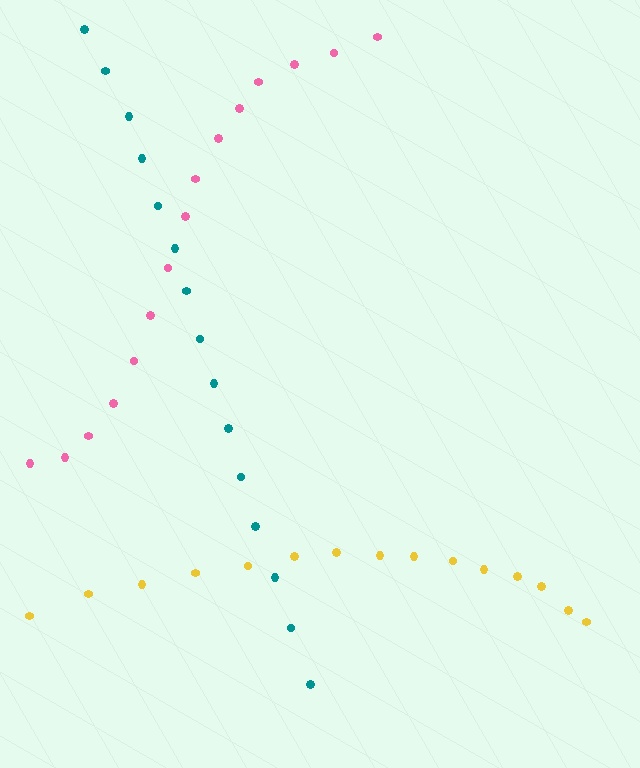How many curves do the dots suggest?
There are 3 distinct paths.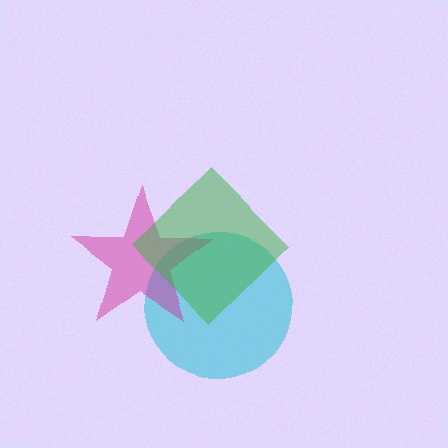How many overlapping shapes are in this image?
There are 3 overlapping shapes in the image.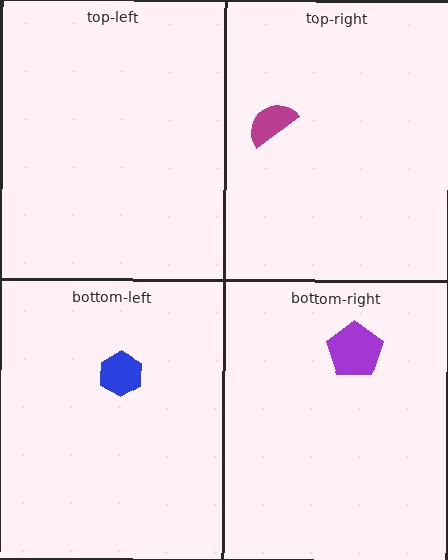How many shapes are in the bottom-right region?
1.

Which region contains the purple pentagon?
The bottom-right region.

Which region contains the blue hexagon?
The bottom-left region.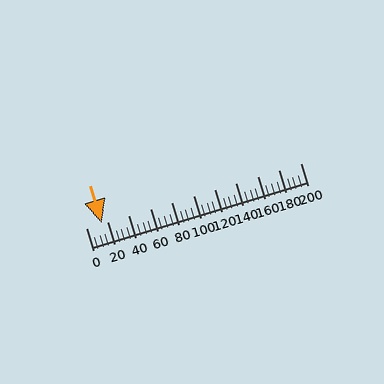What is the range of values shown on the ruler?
The ruler shows values from 0 to 200.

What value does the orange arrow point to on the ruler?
The orange arrow points to approximately 15.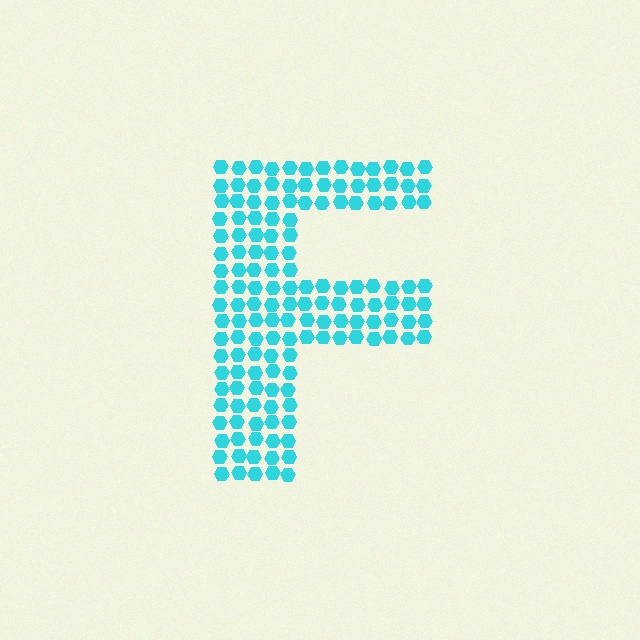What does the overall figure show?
The overall figure shows the letter F.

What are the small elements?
The small elements are hexagons.